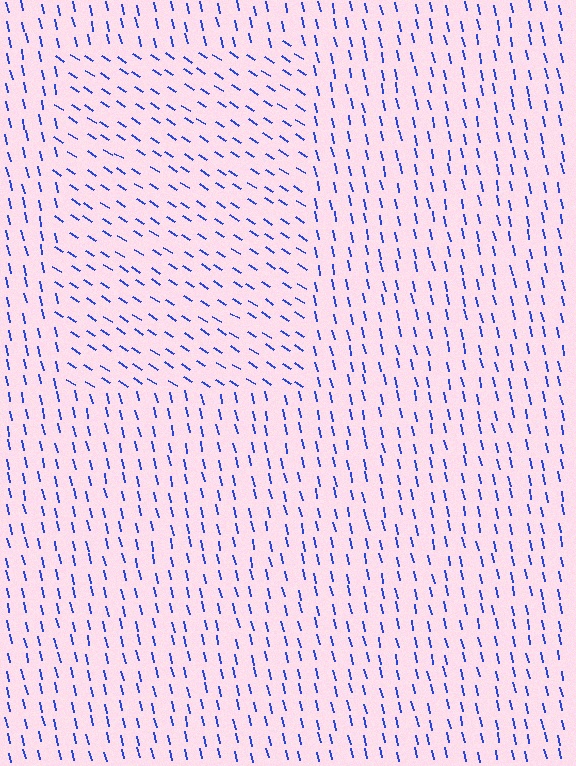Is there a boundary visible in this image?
Yes, there is a texture boundary formed by a change in line orientation.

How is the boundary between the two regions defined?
The boundary is defined purely by a change in line orientation (approximately 45 degrees difference). All lines are the same color and thickness.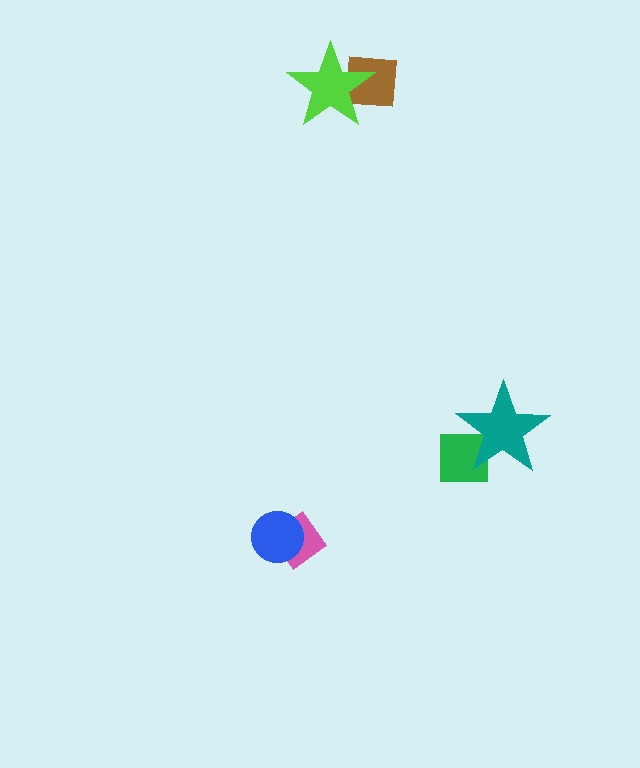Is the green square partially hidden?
Yes, it is partially covered by another shape.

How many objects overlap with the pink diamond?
1 object overlaps with the pink diamond.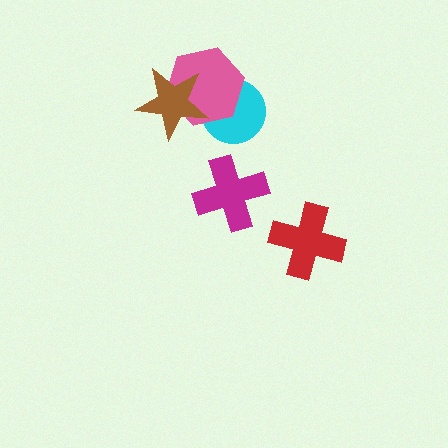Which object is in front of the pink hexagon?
The brown star is in front of the pink hexagon.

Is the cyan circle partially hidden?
Yes, it is partially covered by another shape.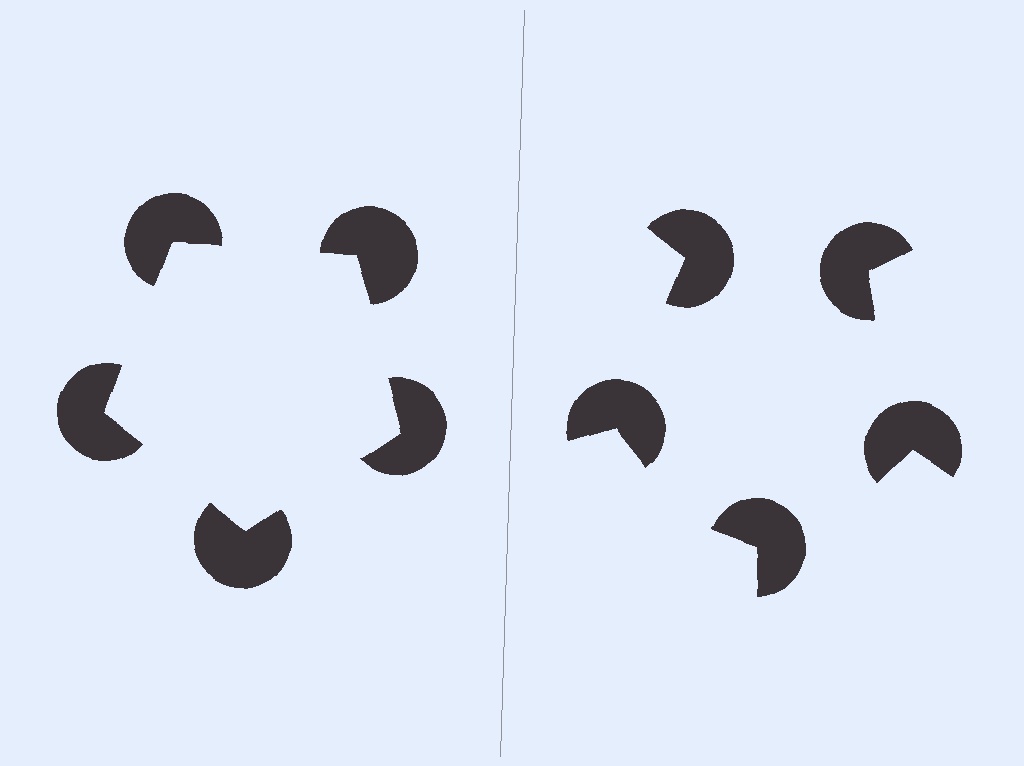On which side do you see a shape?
An illusory pentagon appears on the left side. On the right side the wedge cuts are rotated, so no coherent shape forms.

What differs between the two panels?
The pac-man discs are positioned identically on both sides; only the wedge orientations differ. On the left they align to a pentagon; on the right they are misaligned.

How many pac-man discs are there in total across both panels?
10 — 5 on each side.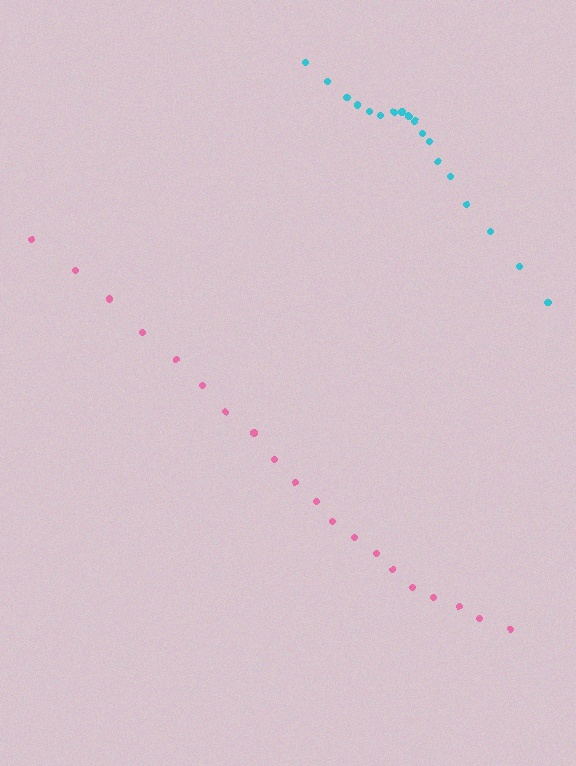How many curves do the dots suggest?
There are 2 distinct paths.